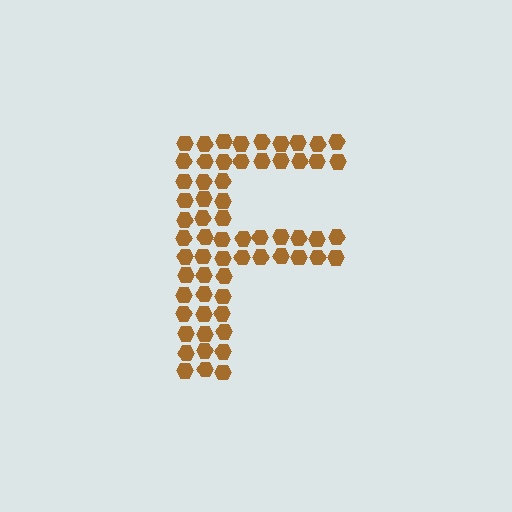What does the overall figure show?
The overall figure shows the letter F.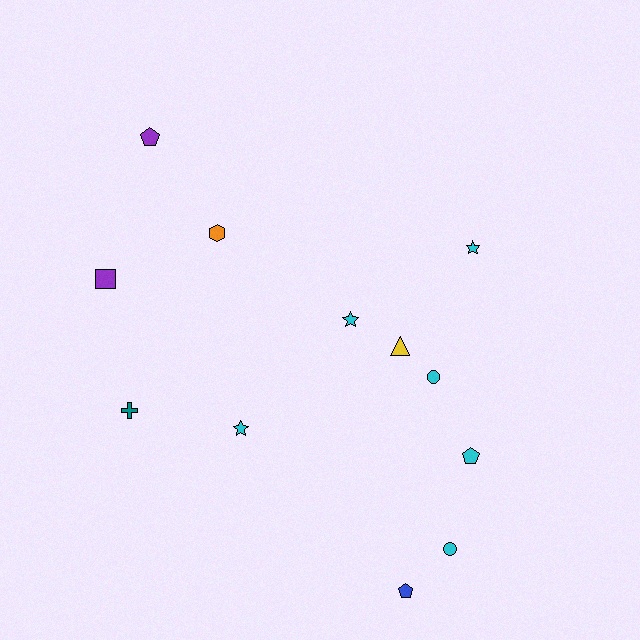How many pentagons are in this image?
There are 3 pentagons.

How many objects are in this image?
There are 12 objects.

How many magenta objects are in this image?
There are no magenta objects.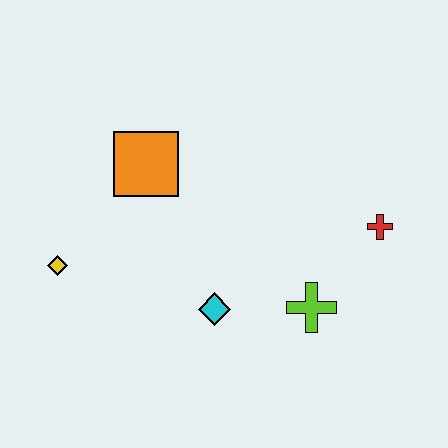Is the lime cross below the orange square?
Yes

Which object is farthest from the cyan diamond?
The red cross is farthest from the cyan diamond.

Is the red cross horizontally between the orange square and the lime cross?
No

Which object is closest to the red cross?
The lime cross is closest to the red cross.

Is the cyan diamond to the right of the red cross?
No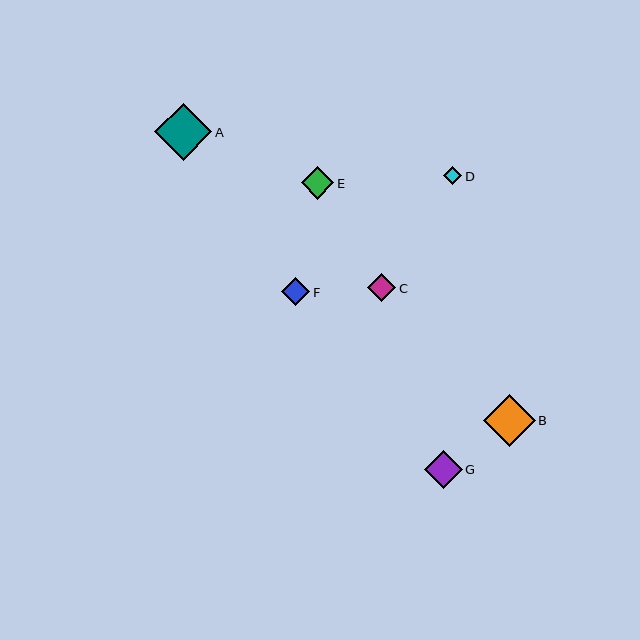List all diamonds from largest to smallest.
From largest to smallest: A, B, G, E, F, C, D.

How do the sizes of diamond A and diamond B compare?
Diamond A and diamond B are approximately the same size.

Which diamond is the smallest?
Diamond D is the smallest with a size of approximately 18 pixels.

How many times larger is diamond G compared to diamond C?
Diamond G is approximately 1.4 times the size of diamond C.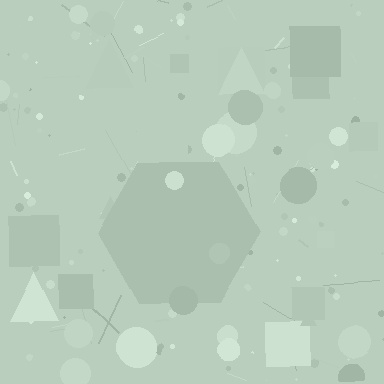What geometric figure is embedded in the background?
A hexagon is embedded in the background.